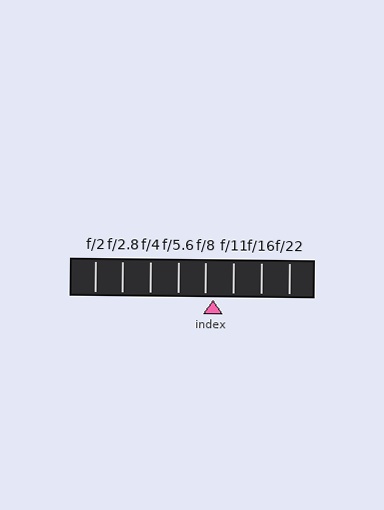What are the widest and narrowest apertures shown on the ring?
The widest aperture shown is f/2 and the narrowest is f/22.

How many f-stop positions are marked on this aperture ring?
There are 8 f-stop positions marked.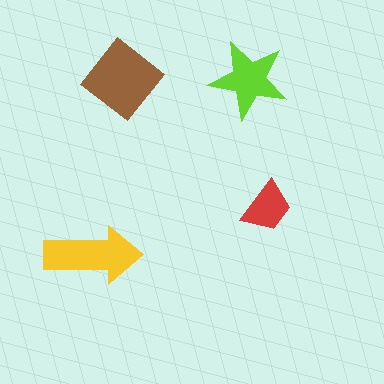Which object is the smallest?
The red trapezoid.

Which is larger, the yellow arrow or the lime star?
The yellow arrow.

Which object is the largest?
The brown diamond.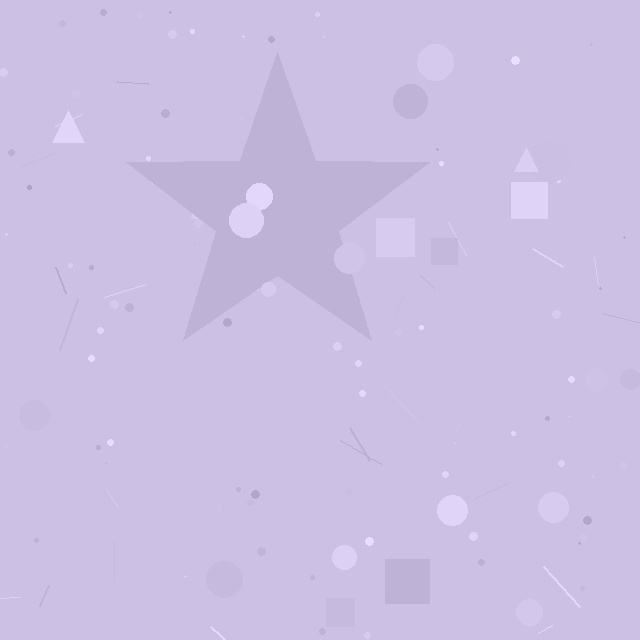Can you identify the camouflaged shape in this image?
The camouflaged shape is a star.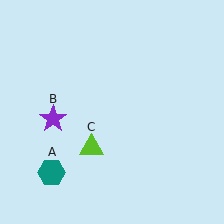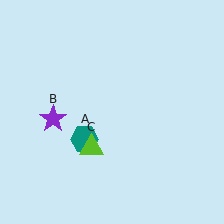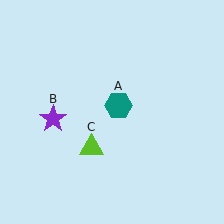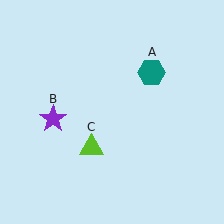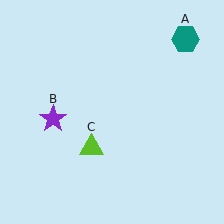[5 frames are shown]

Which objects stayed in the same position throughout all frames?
Purple star (object B) and lime triangle (object C) remained stationary.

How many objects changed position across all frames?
1 object changed position: teal hexagon (object A).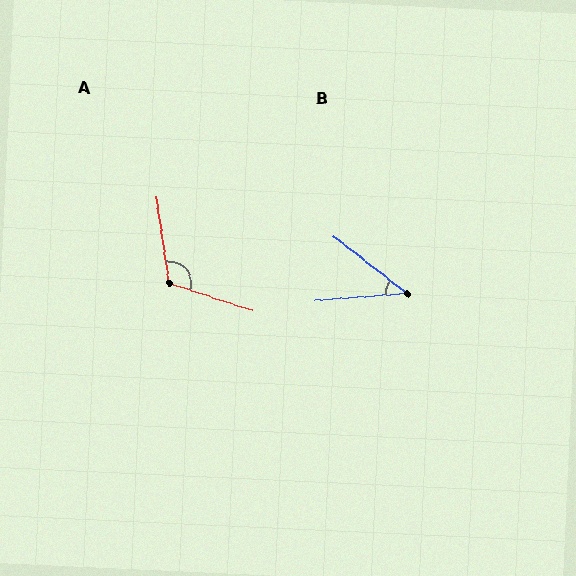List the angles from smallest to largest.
B (43°), A (117°).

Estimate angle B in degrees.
Approximately 43 degrees.